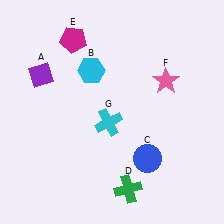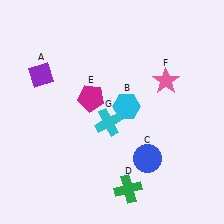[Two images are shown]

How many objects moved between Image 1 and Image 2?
2 objects moved between the two images.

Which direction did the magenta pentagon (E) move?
The magenta pentagon (E) moved down.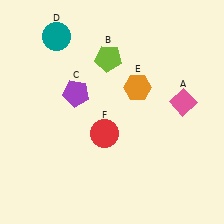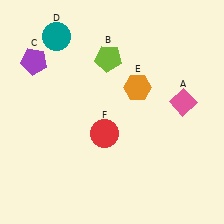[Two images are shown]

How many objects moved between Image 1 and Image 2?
1 object moved between the two images.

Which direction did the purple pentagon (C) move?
The purple pentagon (C) moved left.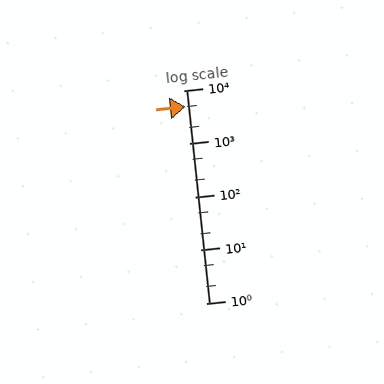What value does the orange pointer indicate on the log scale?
The pointer indicates approximately 5000.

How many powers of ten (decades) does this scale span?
The scale spans 4 decades, from 1 to 10000.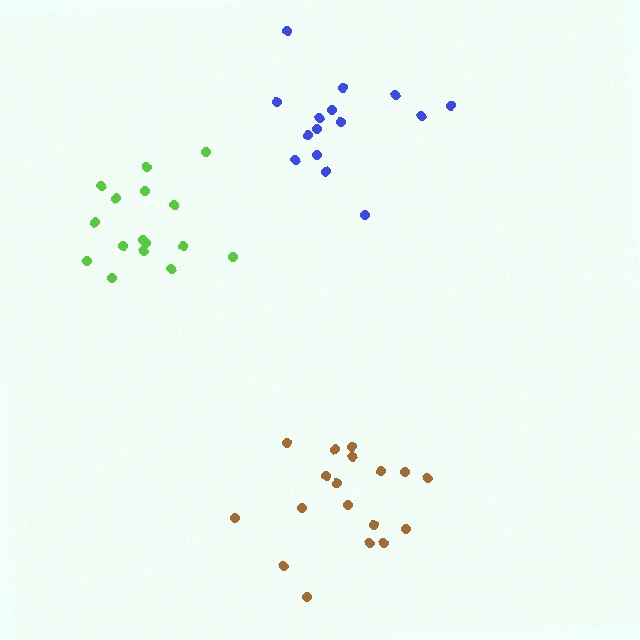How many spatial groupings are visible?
There are 3 spatial groupings.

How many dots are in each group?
Group 1: 15 dots, Group 2: 18 dots, Group 3: 16 dots (49 total).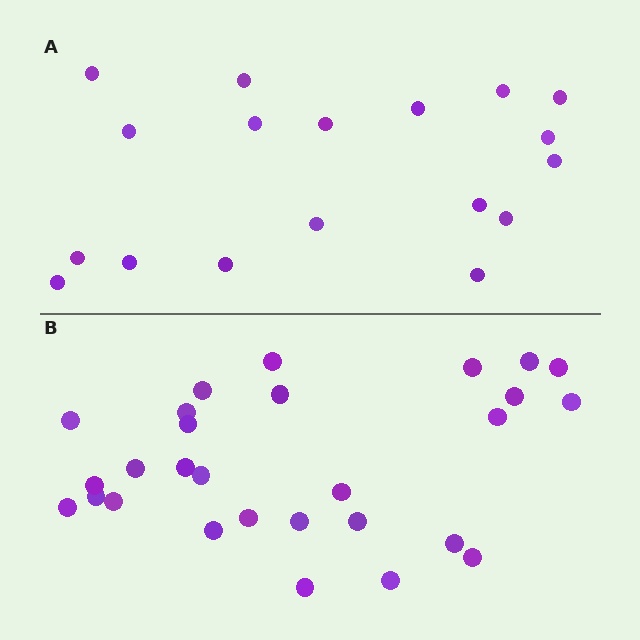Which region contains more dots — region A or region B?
Region B (the bottom region) has more dots.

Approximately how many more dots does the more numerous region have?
Region B has roughly 10 or so more dots than region A.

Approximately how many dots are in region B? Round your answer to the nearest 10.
About 30 dots. (The exact count is 28, which rounds to 30.)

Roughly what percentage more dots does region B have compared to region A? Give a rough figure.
About 55% more.